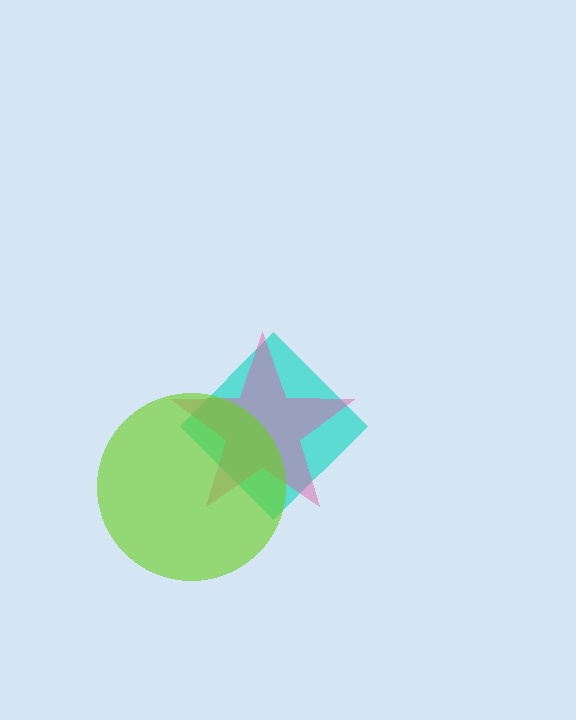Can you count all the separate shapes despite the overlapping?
Yes, there are 3 separate shapes.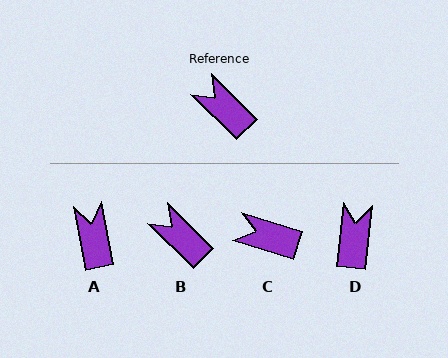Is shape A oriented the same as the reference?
No, it is off by about 34 degrees.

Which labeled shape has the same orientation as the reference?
B.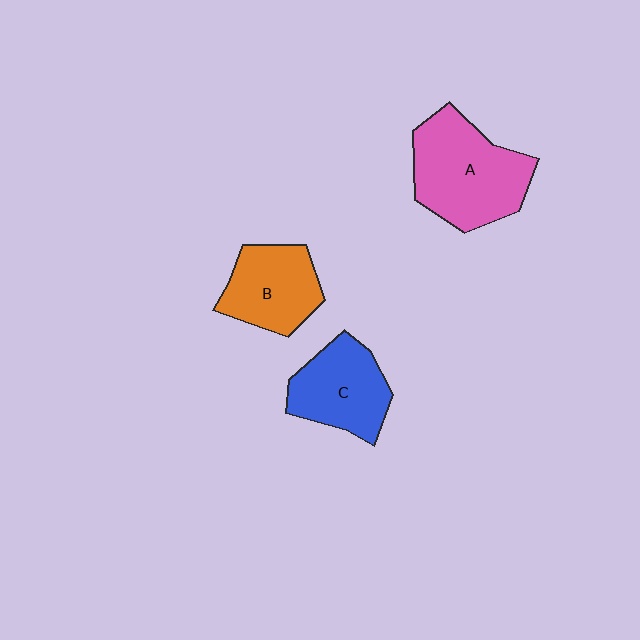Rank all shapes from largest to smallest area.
From largest to smallest: A (pink), C (blue), B (orange).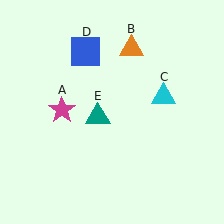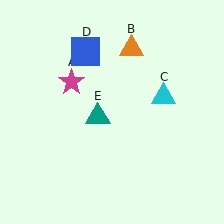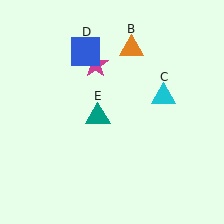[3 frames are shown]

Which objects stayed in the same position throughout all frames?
Orange triangle (object B) and cyan triangle (object C) and blue square (object D) and teal triangle (object E) remained stationary.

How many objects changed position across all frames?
1 object changed position: magenta star (object A).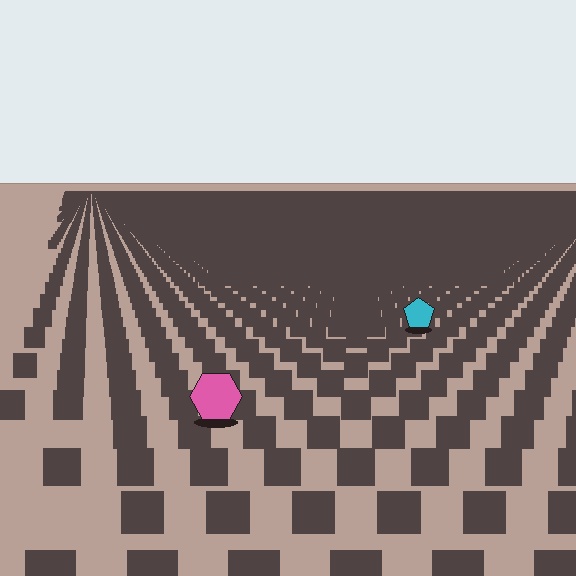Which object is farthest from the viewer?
The cyan pentagon is farthest from the viewer. It appears smaller and the ground texture around it is denser.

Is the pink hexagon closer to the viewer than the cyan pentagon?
Yes. The pink hexagon is closer — you can tell from the texture gradient: the ground texture is coarser near it.